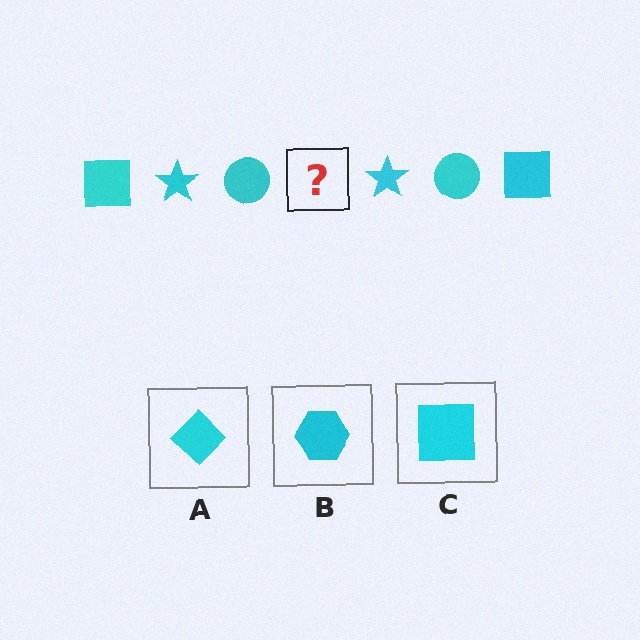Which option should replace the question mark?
Option C.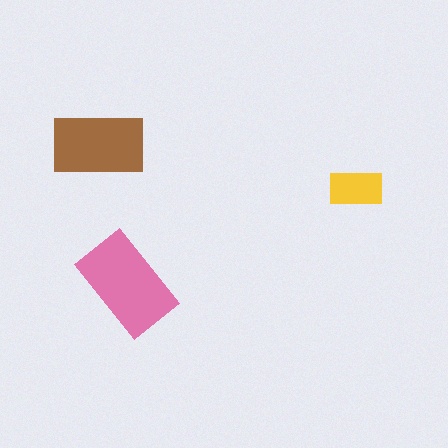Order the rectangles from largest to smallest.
the pink one, the brown one, the yellow one.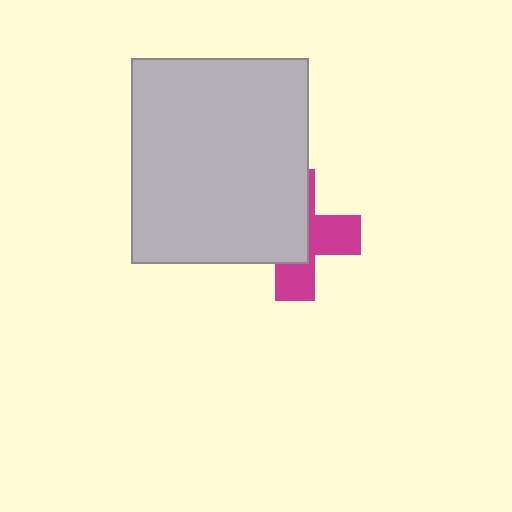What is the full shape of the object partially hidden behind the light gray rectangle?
The partially hidden object is a magenta cross.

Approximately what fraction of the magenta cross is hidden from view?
Roughly 56% of the magenta cross is hidden behind the light gray rectangle.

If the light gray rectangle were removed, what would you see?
You would see the complete magenta cross.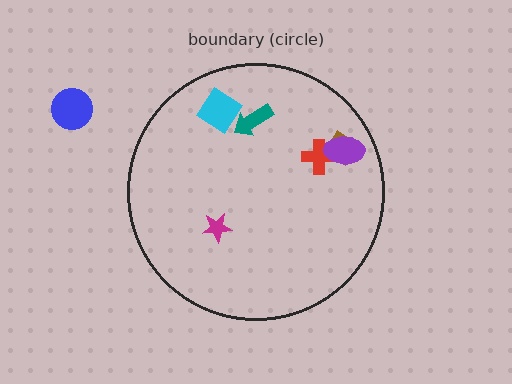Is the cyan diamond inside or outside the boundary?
Inside.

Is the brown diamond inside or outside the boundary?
Inside.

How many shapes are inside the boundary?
6 inside, 1 outside.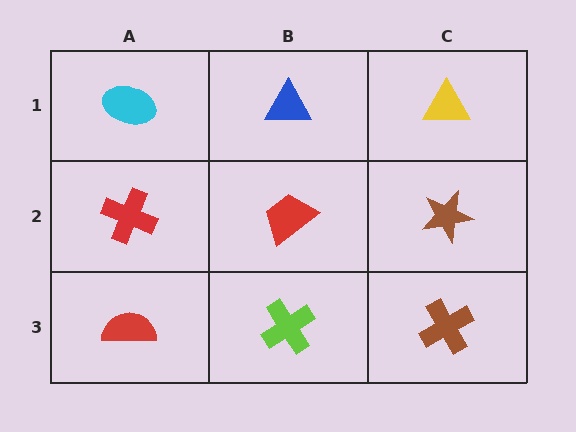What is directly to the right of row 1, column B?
A yellow triangle.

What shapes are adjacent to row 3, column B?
A red trapezoid (row 2, column B), a red semicircle (row 3, column A), a brown cross (row 3, column C).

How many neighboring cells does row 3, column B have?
3.